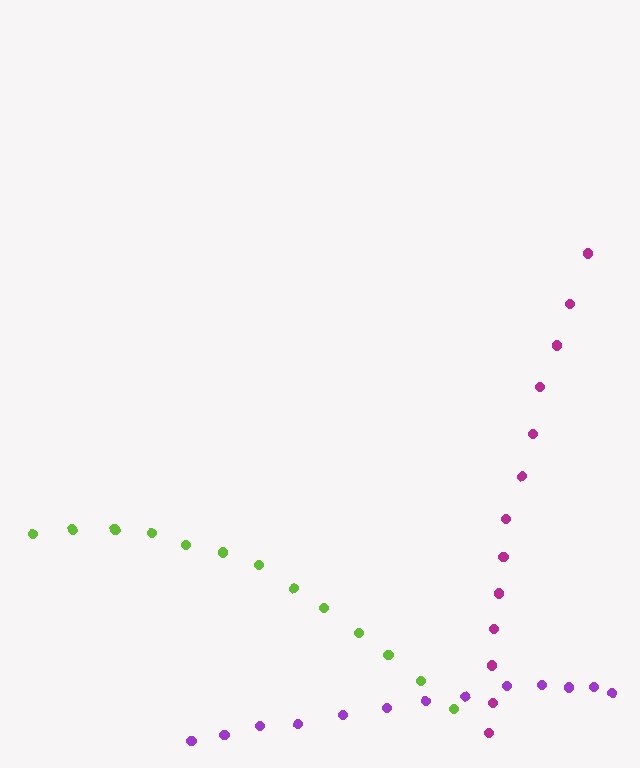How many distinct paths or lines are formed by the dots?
There are 3 distinct paths.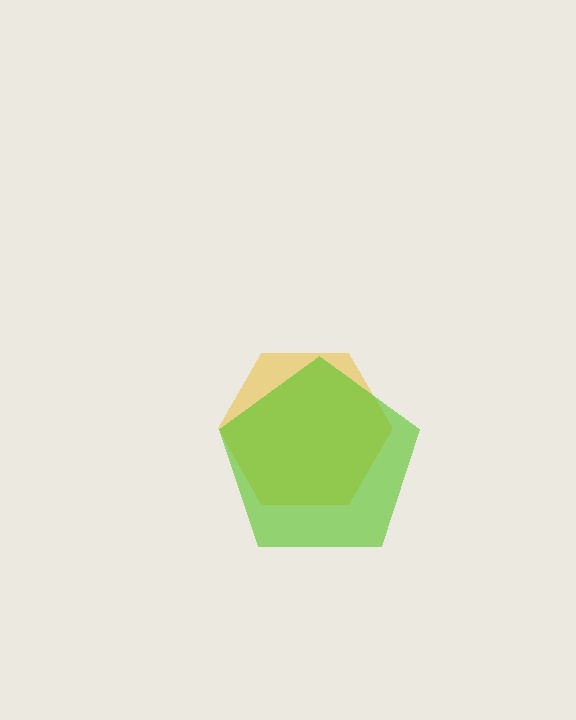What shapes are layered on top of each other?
The layered shapes are: a yellow hexagon, a lime pentagon.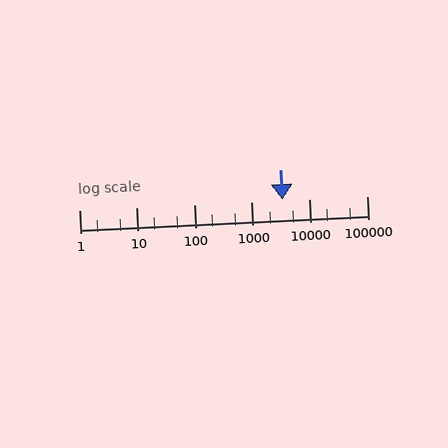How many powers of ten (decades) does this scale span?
The scale spans 5 decades, from 1 to 100000.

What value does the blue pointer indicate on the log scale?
The pointer indicates approximately 3400.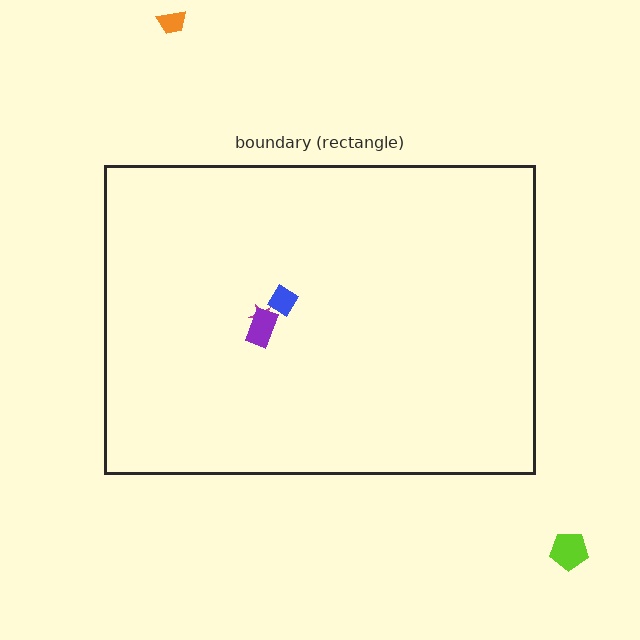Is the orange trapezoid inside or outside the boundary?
Outside.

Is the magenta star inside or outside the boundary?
Inside.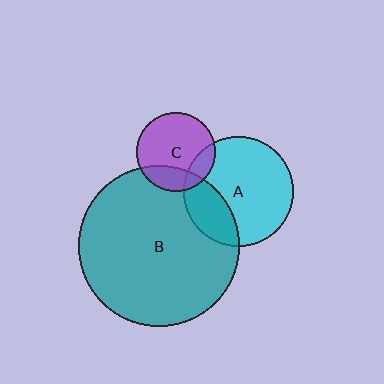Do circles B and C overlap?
Yes.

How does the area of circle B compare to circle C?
Approximately 4.1 times.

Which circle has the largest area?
Circle B (teal).